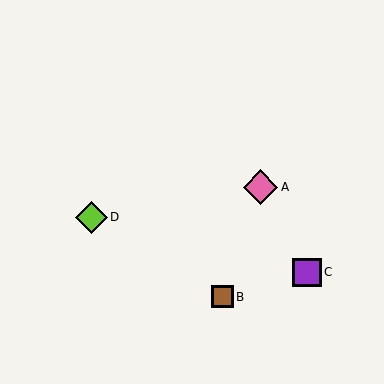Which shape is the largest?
The pink diamond (labeled A) is the largest.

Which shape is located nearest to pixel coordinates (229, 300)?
The brown square (labeled B) at (222, 297) is nearest to that location.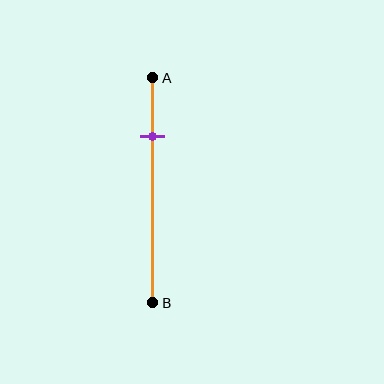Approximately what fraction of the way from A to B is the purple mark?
The purple mark is approximately 25% of the way from A to B.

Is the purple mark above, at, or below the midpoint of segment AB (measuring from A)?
The purple mark is above the midpoint of segment AB.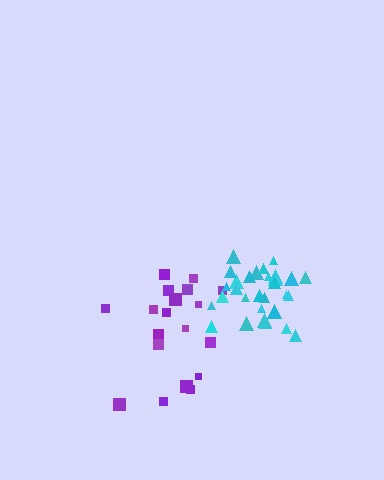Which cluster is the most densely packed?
Cyan.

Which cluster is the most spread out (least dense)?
Purple.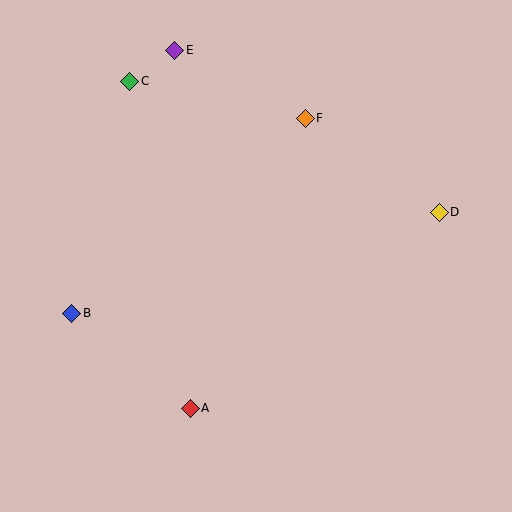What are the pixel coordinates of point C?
Point C is at (130, 81).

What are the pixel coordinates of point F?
Point F is at (305, 118).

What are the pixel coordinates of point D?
Point D is at (439, 212).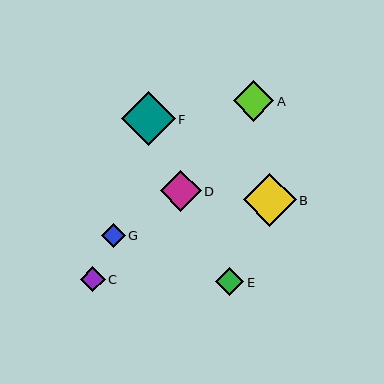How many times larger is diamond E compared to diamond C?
Diamond E is approximately 1.1 times the size of diamond C.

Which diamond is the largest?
Diamond F is the largest with a size of approximately 54 pixels.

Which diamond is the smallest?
Diamond G is the smallest with a size of approximately 24 pixels.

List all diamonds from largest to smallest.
From largest to smallest: F, B, D, A, E, C, G.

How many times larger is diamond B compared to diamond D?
Diamond B is approximately 1.3 times the size of diamond D.